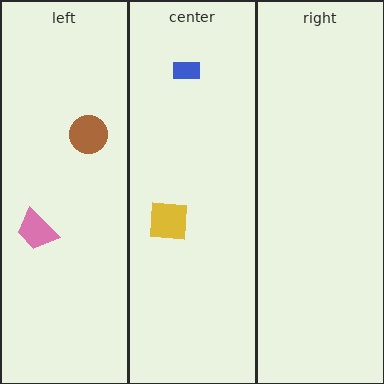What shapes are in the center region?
The blue rectangle, the yellow square.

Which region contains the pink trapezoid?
The left region.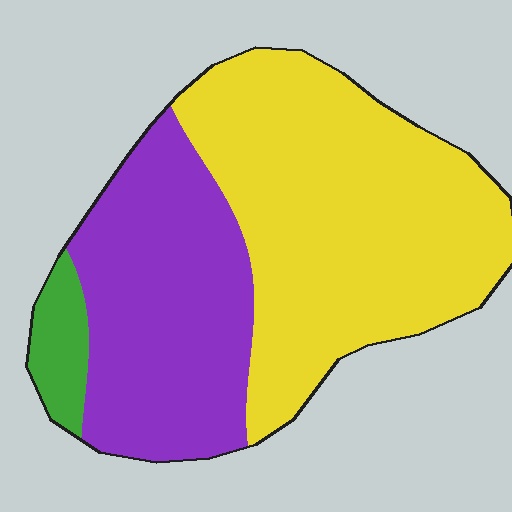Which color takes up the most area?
Yellow, at roughly 55%.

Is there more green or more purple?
Purple.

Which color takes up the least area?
Green, at roughly 5%.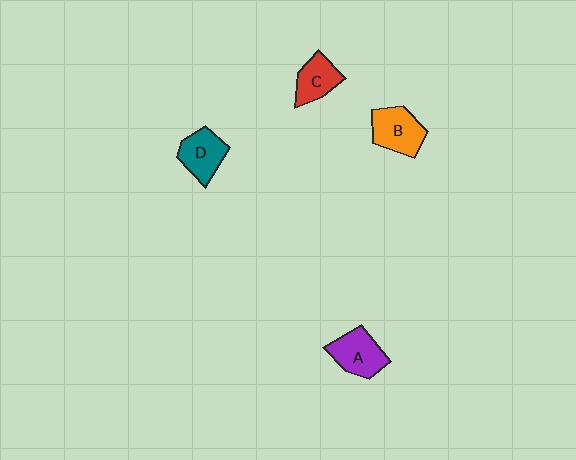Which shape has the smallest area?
Shape C (red).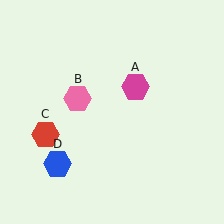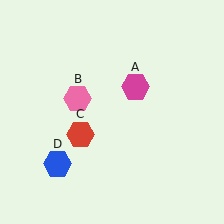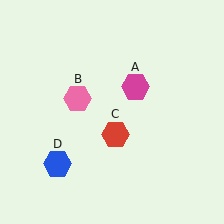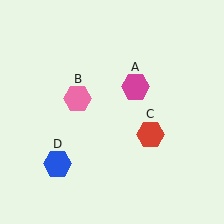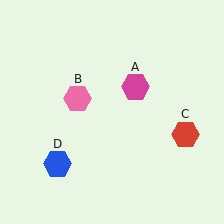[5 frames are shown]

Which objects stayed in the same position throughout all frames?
Magenta hexagon (object A) and pink hexagon (object B) and blue hexagon (object D) remained stationary.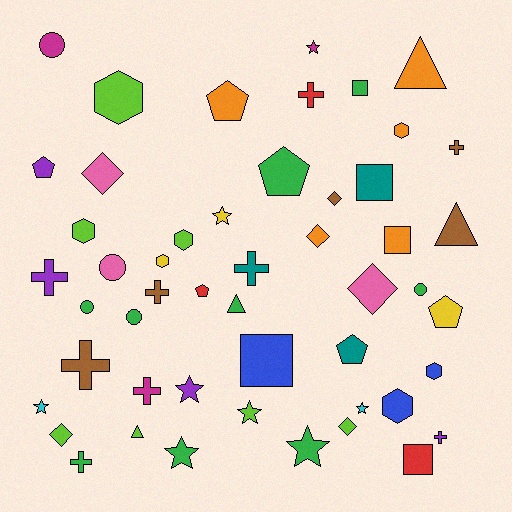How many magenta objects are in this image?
There are 3 magenta objects.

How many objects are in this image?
There are 50 objects.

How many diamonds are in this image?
There are 6 diamonds.